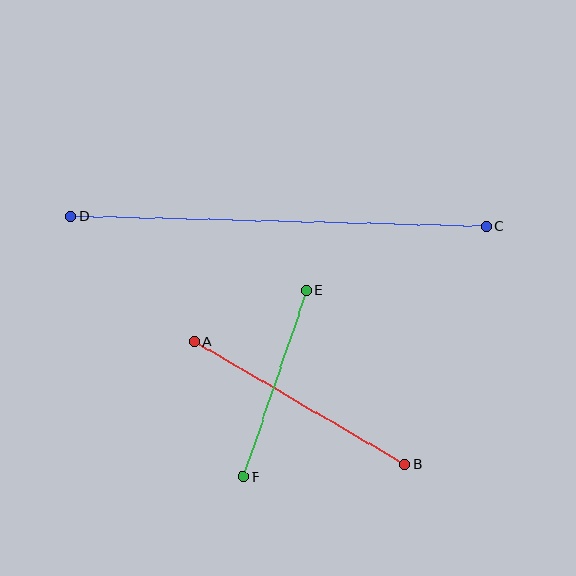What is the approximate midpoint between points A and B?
The midpoint is at approximately (300, 403) pixels.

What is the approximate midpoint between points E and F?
The midpoint is at approximately (275, 384) pixels.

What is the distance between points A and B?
The distance is approximately 244 pixels.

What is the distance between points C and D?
The distance is approximately 416 pixels.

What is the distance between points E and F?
The distance is approximately 197 pixels.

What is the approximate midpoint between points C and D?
The midpoint is at approximately (278, 221) pixels.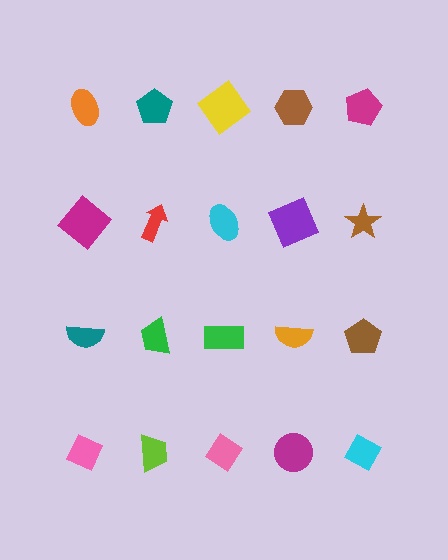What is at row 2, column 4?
A purple square.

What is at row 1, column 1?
An orange ellipse.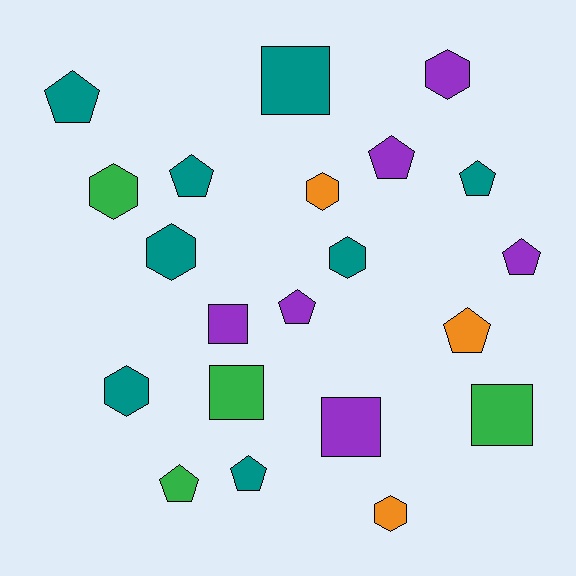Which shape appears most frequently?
Pentagon, with 9 objects.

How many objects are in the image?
There are 21 objects.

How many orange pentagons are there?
There is 1 orange pentagon.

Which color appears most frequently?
Teal, with 8 objects.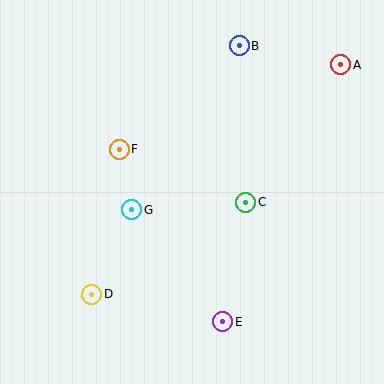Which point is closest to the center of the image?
Point C at (246, 202) is closest to the center.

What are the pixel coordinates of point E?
Point E is at (223, 322).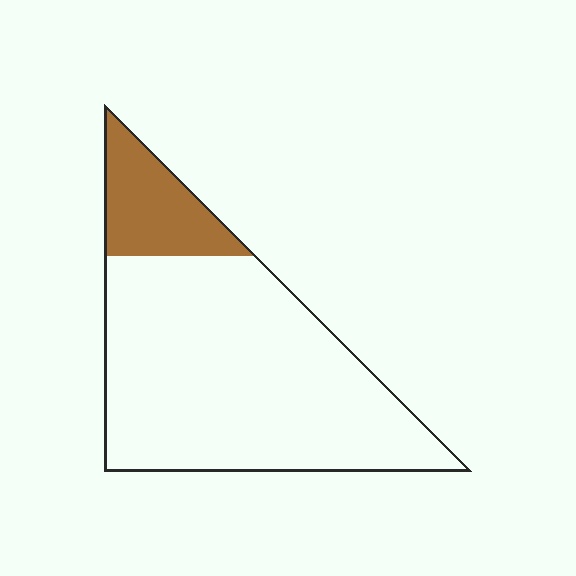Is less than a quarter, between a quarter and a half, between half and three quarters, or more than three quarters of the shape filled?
Less than a quarter.